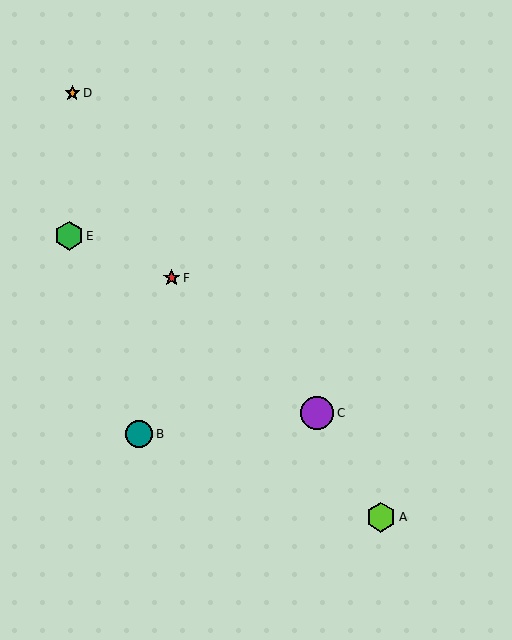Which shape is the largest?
The purple circle (labeled C) is the largest.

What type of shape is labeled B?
Shape B is a teal circle.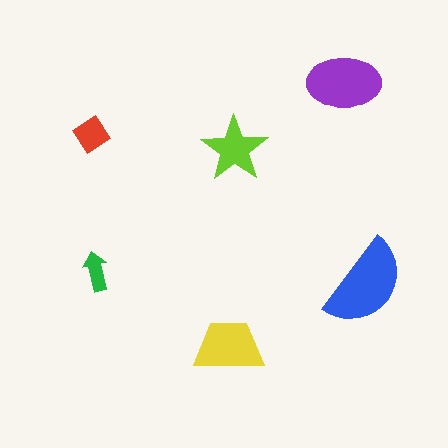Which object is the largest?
The blue semicircle.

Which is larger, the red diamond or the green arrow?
The red diamond.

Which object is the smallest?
The green arrow.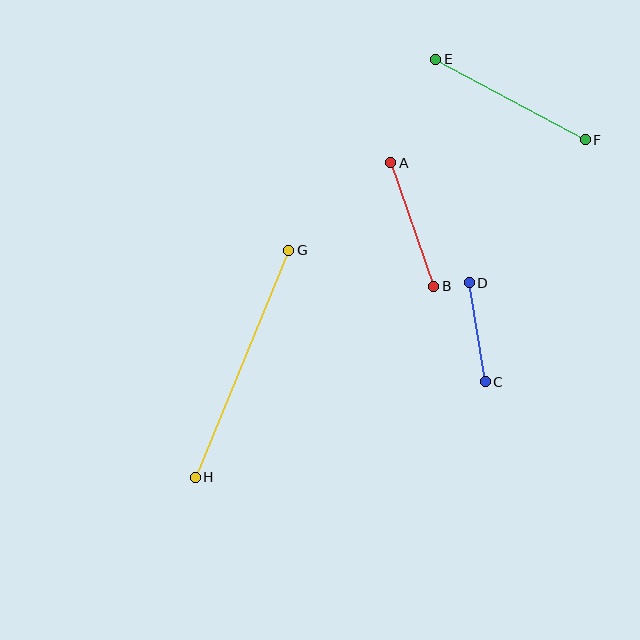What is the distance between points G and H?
The distance is approximately 245 pixels.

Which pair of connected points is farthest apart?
Points G and H are farthest apart.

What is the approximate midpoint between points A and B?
The midpoint is at approximately (412, 224) pixels.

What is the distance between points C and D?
The distance is approximately 100 pixels.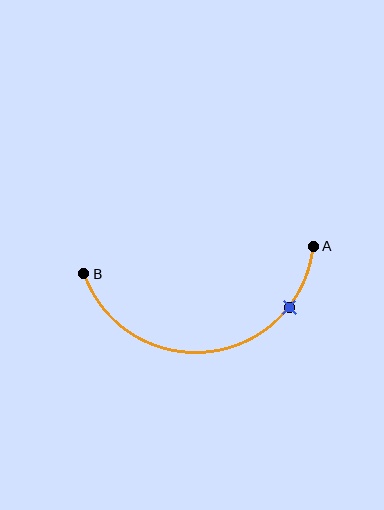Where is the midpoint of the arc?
The arc midpoint is the point on the curve farthest from the straight line joining A and B. It sits below that line.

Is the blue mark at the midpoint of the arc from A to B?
No. The blue mark lies on the arc but is closer to endpoint A. The arc midpoint would be at the point on the curve equidistant along the arc from both A and B.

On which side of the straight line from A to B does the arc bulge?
The arc bulges below the straight line connecting A and B.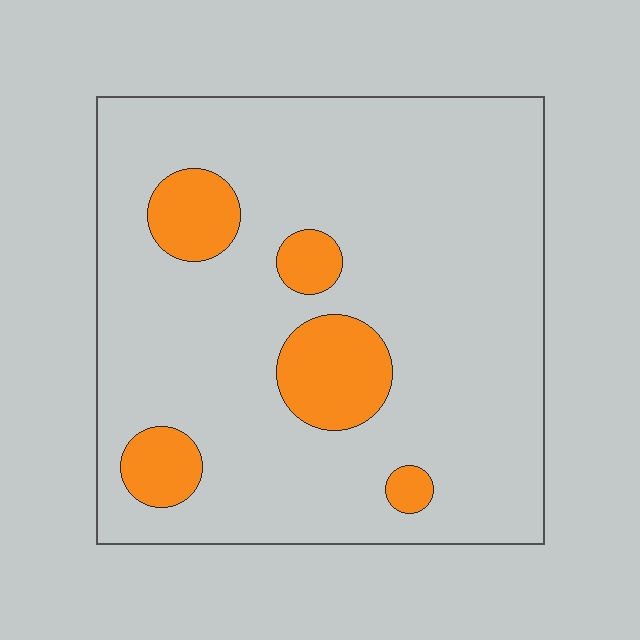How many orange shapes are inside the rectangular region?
5.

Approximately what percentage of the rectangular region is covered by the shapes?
Approximately 15%.